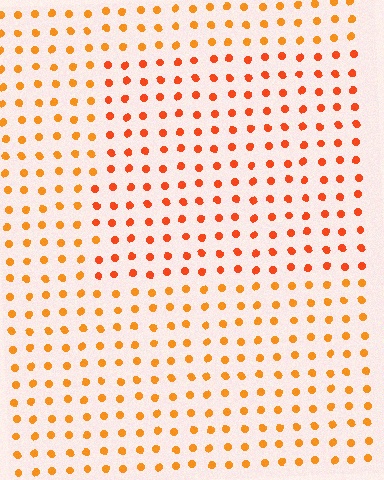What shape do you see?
I see a rectangle.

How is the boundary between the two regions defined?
The boundary is defined purely by a slight shift in hue (about 21 degrees). Spacing, size, and orientation are identical on both sides.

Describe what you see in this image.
The image is filled with small orange elements in a uniform arrangement. A rectangle-shaped region is visible where the elements are tinted to a slightly different hue, forming a subtle color boundary.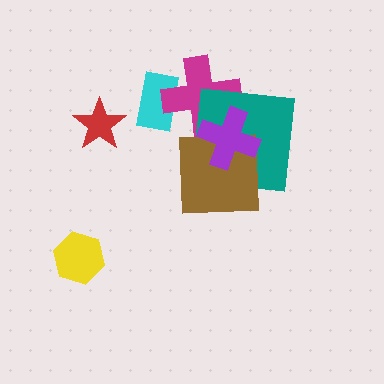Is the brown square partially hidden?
Yes, it is partially covered by another shape.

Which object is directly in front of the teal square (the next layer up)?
The brown square is directly in front of the teal square.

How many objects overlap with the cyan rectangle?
1 object overlaps with the cyan rectangle.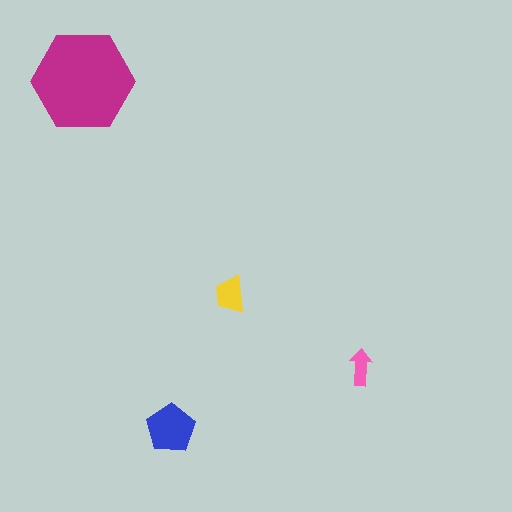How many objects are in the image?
There are 4 objects in the image.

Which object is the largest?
The magenta hexagon.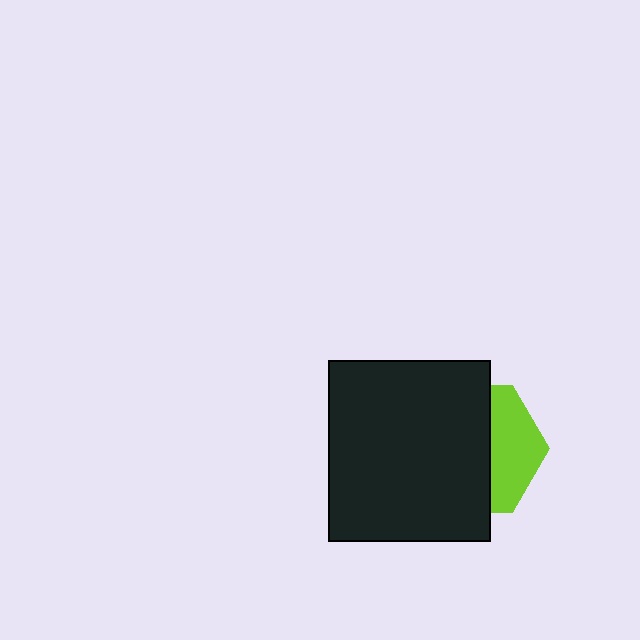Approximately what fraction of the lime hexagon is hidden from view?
Roughly 64% of the lime hexagon is hidden behind the black rectangle.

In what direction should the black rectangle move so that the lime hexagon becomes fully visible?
The black rectangle should move left. That is the shortest direction to clear the overlap and leave the lime hexagon fully visible.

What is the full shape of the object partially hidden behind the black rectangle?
The partially hidden object is a lime hexagon.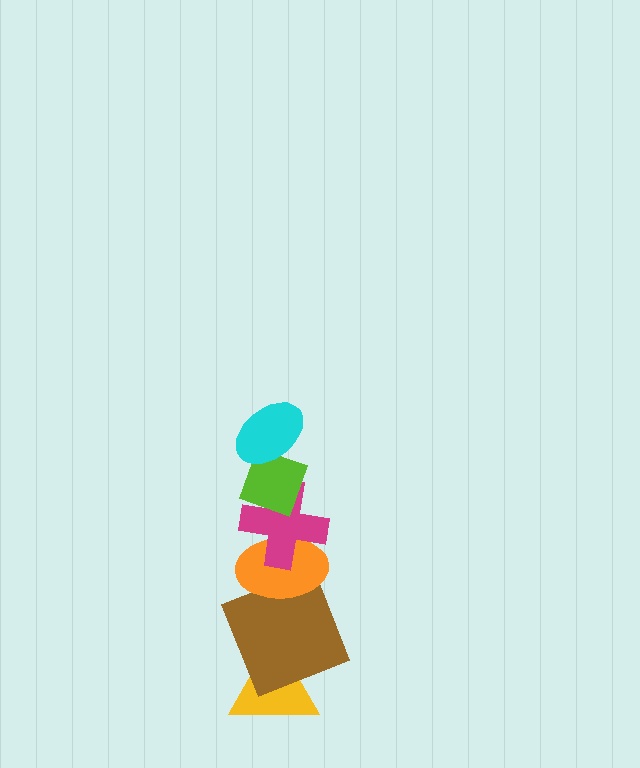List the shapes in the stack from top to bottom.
From top to bottom: the cyan ellipse, the lime diamond, the magenta cross, the orange ellipse, the brown square, the yellow triangle.